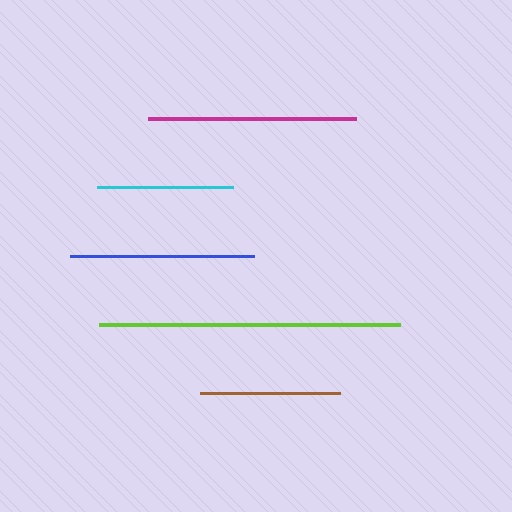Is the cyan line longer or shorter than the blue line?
The blue line is longer than the cyan line.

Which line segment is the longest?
The lime line is the longest at approximately 301 pixels.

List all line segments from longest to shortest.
From longest to shortest: lime, magenta, blue, brown, cyan.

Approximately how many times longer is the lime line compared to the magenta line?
The lime line is approximately 1.5 times the length of the magenta line.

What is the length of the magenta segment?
The magenta segment is approximately 207 pixels long.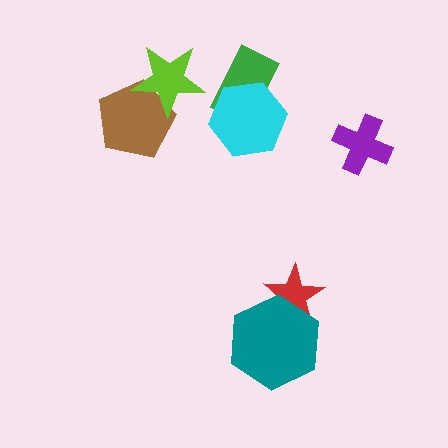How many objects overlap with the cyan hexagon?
1 object overlaps with the cyan hexagon.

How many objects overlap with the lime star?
1 object overlaps with the lime star.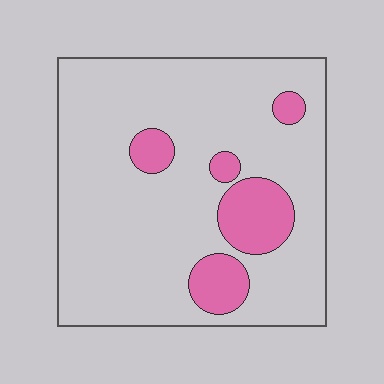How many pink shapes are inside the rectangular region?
5.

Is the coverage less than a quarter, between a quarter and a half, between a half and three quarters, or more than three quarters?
Less than a quarter.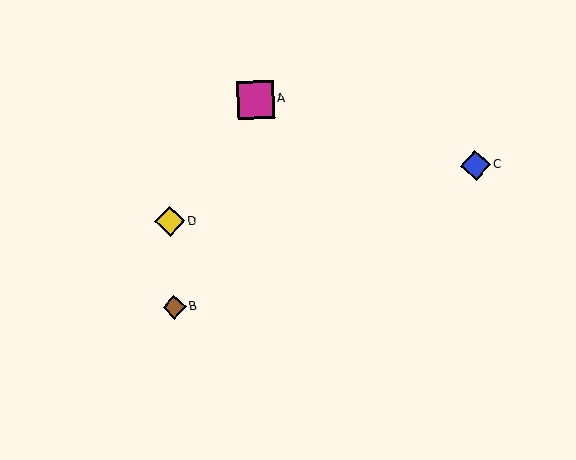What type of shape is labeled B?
Shape B is a brown diamond.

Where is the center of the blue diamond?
The center of the blue diamond is at (476, 165).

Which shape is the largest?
The magenta square (labeled A) is the largest.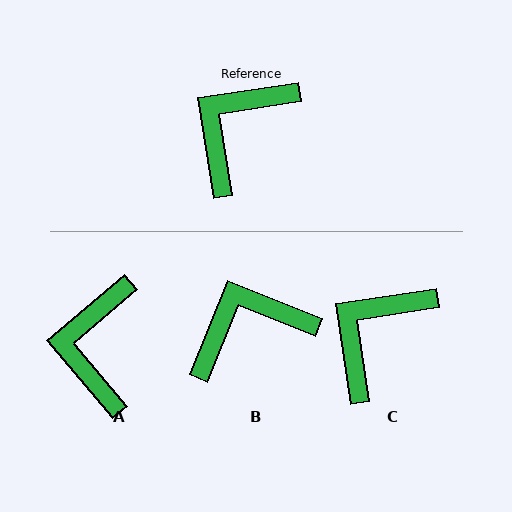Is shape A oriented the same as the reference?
No, it is off by about 32 degrees.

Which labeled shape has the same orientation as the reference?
C.